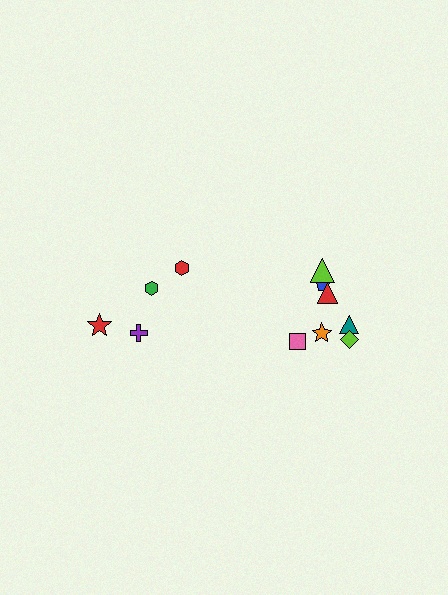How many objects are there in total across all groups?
There are 11 objects.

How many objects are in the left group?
There are 4 objects.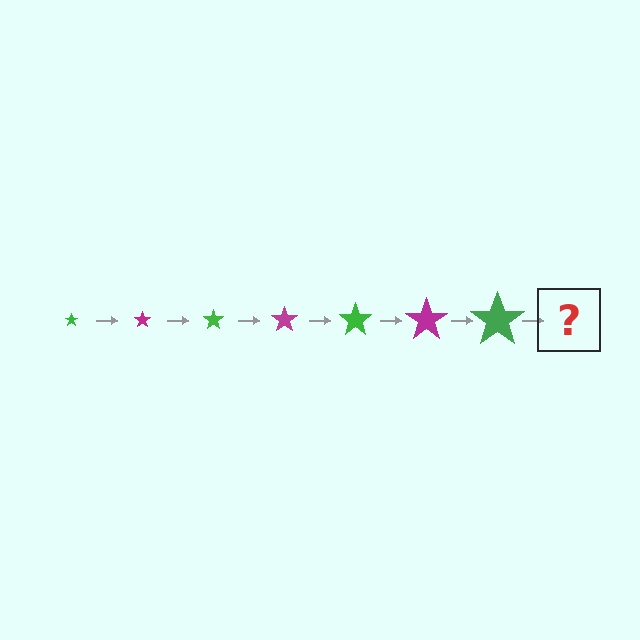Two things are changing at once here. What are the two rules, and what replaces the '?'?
The two rules are that the star grows larger each step and the color cycles through green and magenta. The '?' should be a magenta star, larger than the previous one.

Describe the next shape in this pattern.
It should be a magenta star, larger than the previous one.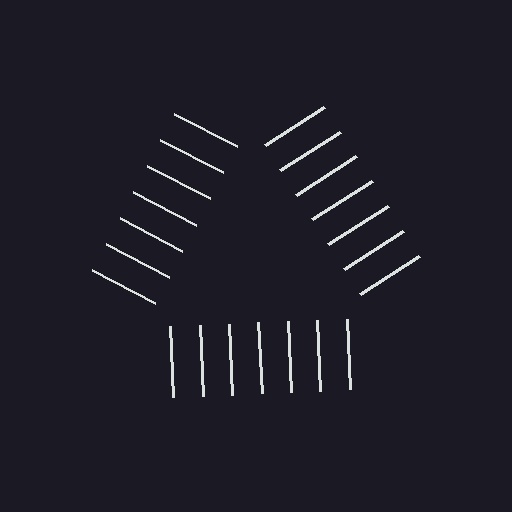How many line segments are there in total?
21 — 7 along each of the 3 edges.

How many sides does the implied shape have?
3 sides — the line-ends trace a triangle.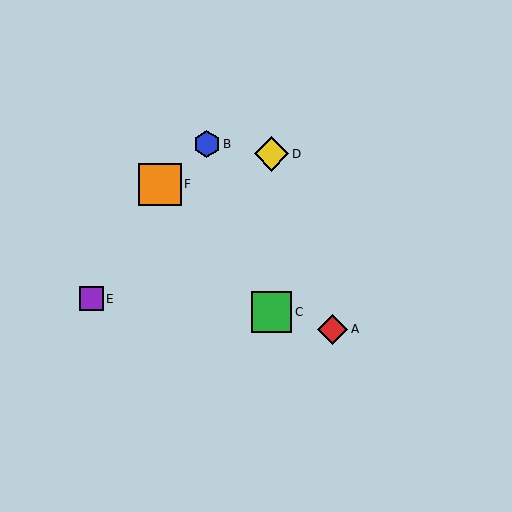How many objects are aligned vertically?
2 objects (C, D) are aligned vertically.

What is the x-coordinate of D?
Object D is at x≈272.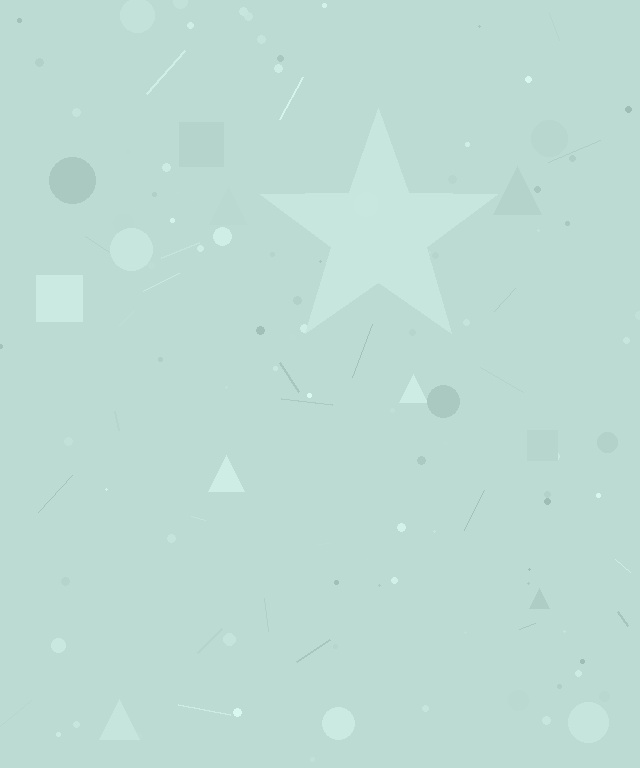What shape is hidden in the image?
A star is hidden in the image.